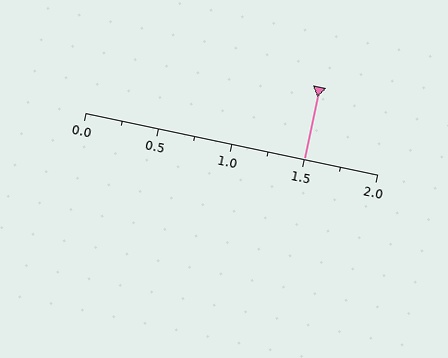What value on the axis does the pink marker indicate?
The marker indicates approximately 1.5.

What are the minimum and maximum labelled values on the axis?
The axis runs from 0.0 to 2.0.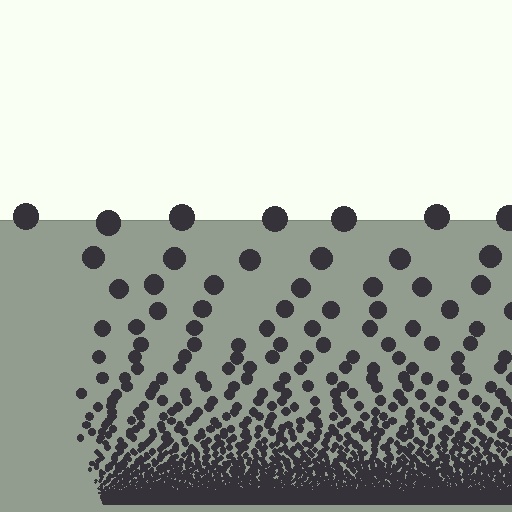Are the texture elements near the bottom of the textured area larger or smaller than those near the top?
Smaller. The gradient is inverted — elements near the bottom are smaller and denser.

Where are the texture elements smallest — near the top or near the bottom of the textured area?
Near the bottom.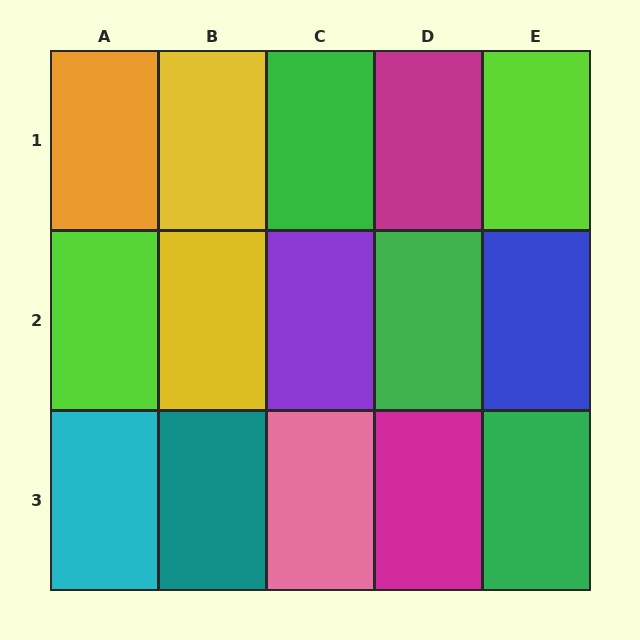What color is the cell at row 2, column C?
Purple.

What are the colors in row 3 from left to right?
Cyan, teal, pink, magenta, green.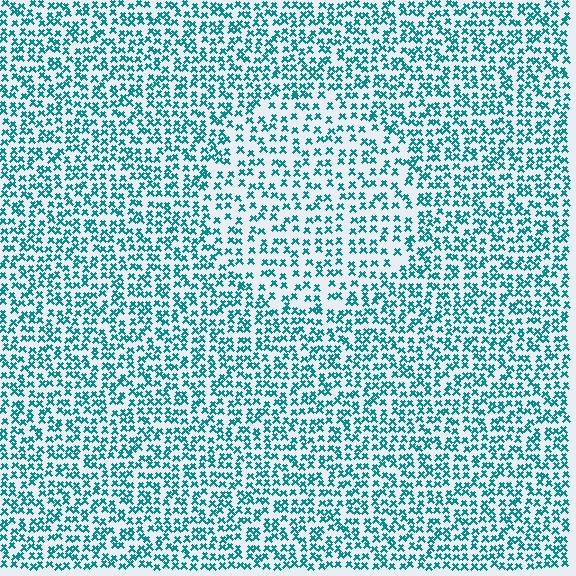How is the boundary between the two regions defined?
The boundary is defined by a change in element density (approximately 1.5x ratio). All elements are the same color, size, and shape.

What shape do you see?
I see a circle.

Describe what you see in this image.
The image contains small teal elements arranged at two different densities. A circle-shaped region is visible where the elements are less densely packed than the surrounding area.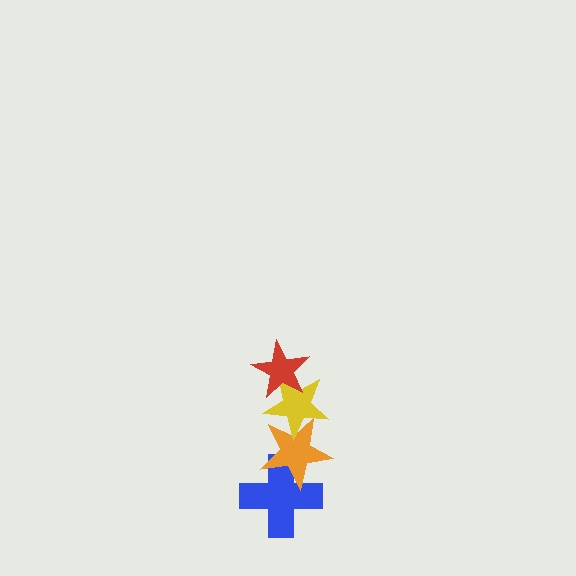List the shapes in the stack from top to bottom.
From top to bottom: the red star, the yellow star, the orange star, the blue cross.